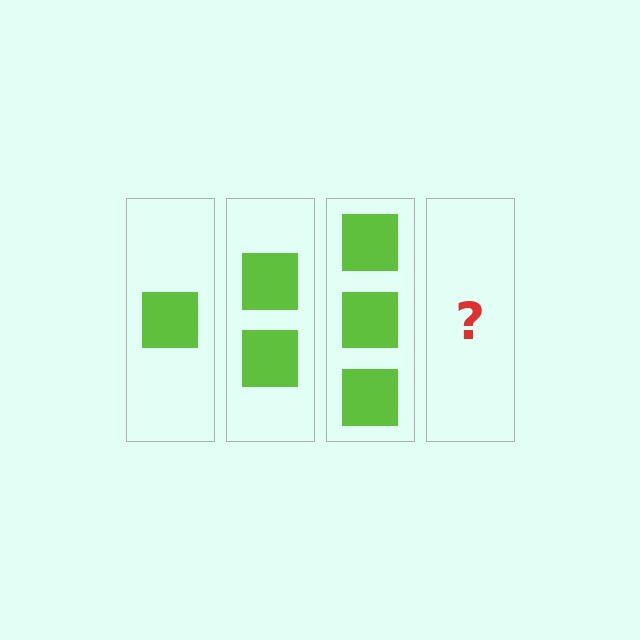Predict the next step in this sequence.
The next step is 4 squares.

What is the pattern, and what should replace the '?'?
The pattern is that each step adds one more square. The '?' should be 4 squares.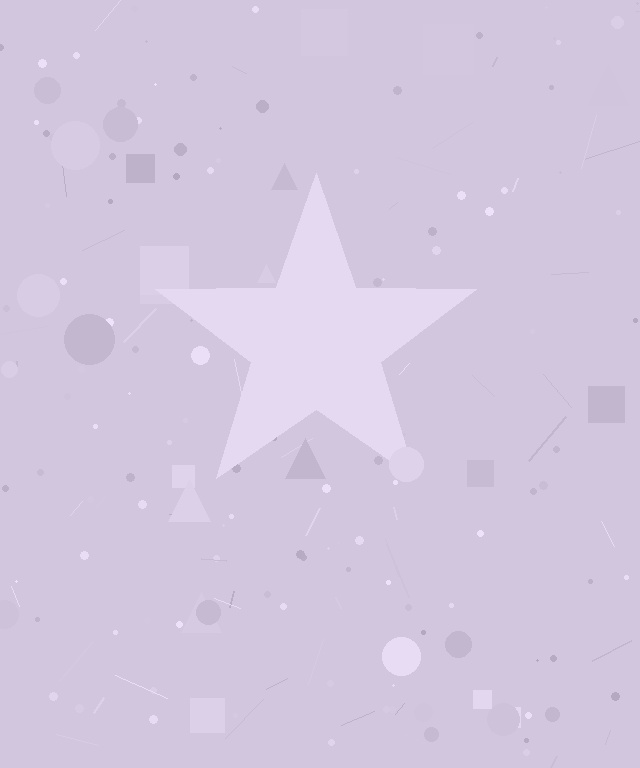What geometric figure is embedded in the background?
A star is embedded in the background.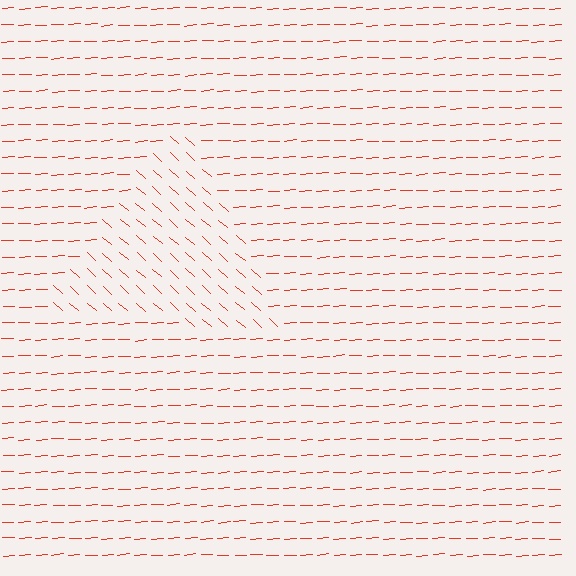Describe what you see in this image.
The image is filled with small red line segments. A triangle region in the image has lines oriented differently from the surrounding lines, creating a visible texture boundary.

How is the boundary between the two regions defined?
The boundary is defined purely by a change in line orientation (approximately 45 degrees difference). All lines are the same color and thickness.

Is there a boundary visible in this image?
Yes, there is a texture boundary formed by a change in line orientation.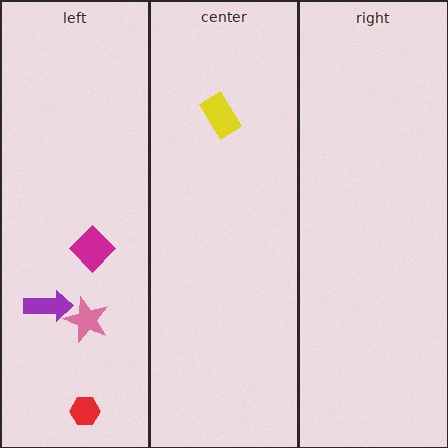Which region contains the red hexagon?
The left region.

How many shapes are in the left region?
4.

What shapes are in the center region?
The yellow rectangle.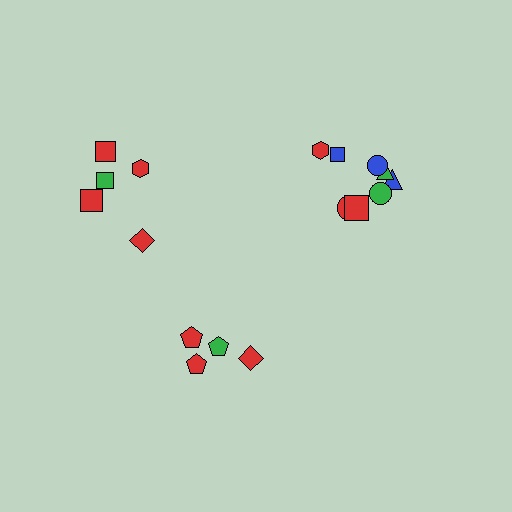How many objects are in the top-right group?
There are 8 objects.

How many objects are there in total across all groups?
There are 17 objects.